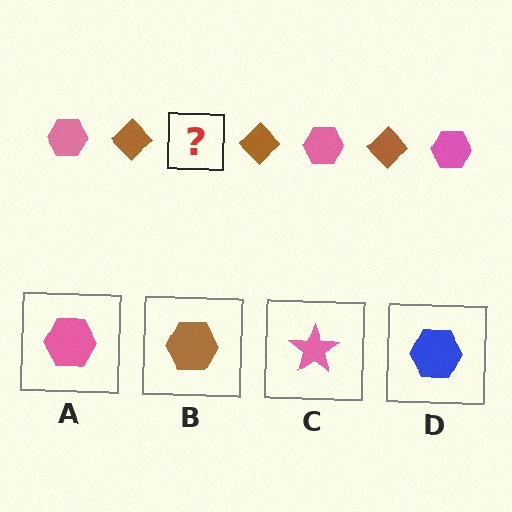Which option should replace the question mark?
Option A.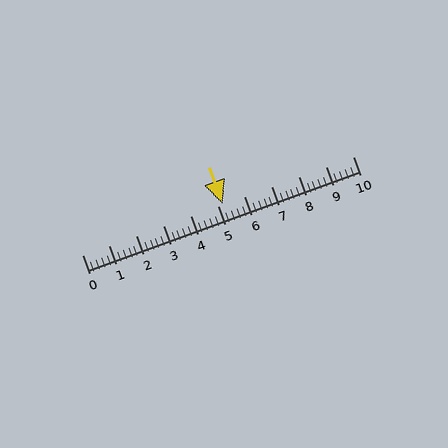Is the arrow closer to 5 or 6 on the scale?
The arrow is closer to 5.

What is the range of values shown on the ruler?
The ruler shows values from 0 to 10.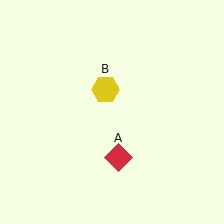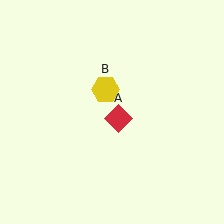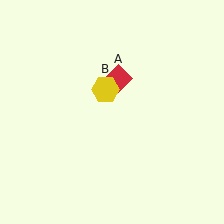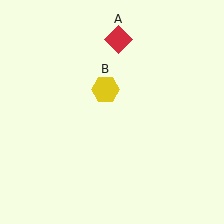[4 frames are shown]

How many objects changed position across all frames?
1 object changed position: red diamond (object A).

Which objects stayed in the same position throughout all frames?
Yellow hexagon (object B) remained stationary.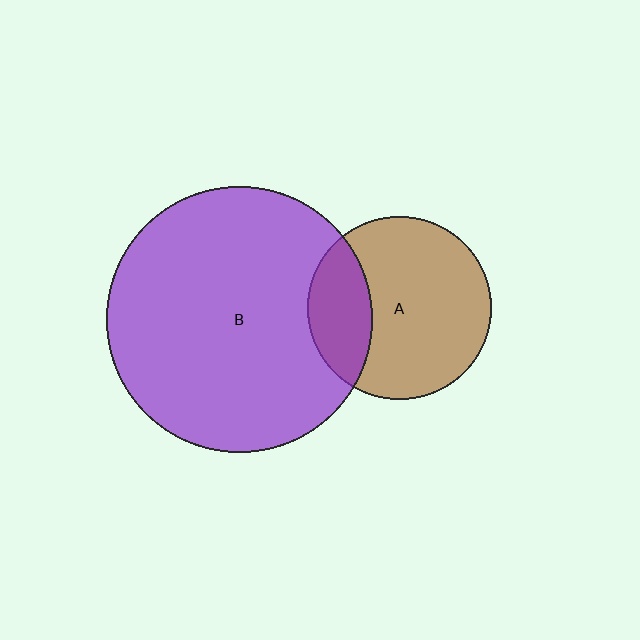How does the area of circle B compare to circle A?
Approximately 2.1 times.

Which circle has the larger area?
Circle B (purple).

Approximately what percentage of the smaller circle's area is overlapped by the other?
Approximately 25%.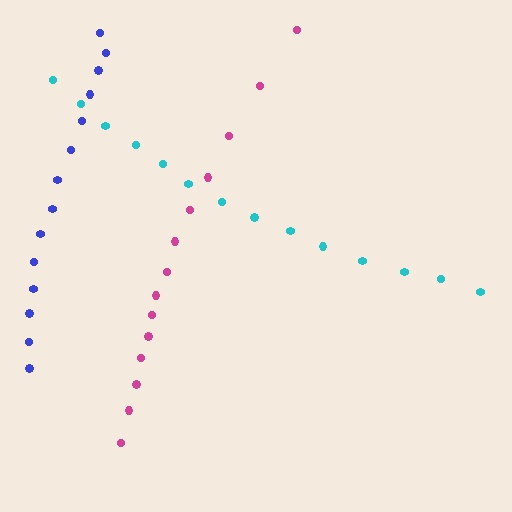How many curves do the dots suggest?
There are 3 distinct paths.